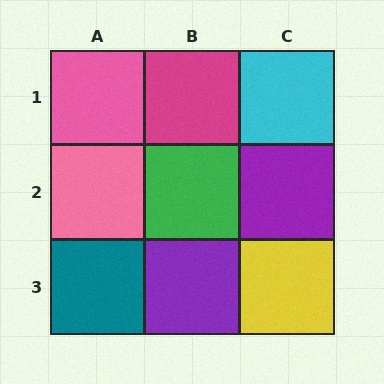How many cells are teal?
1 cell is teal.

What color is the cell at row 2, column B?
Green.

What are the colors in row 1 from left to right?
Pink, magenta, cyan.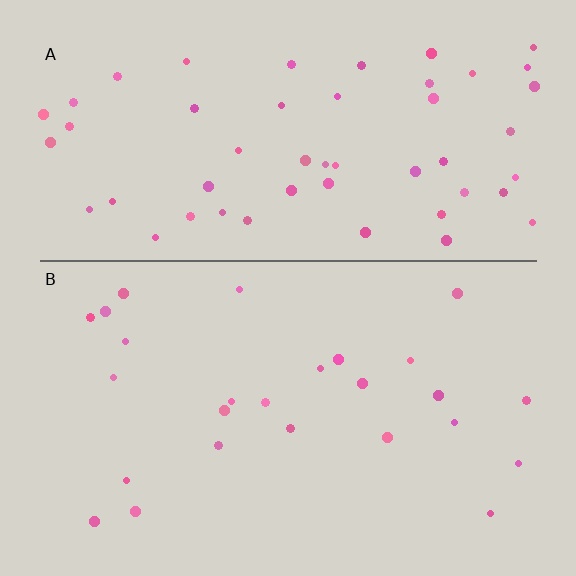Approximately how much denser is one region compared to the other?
Approximately 2.1× — region A over region B.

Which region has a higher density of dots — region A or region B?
A (the top).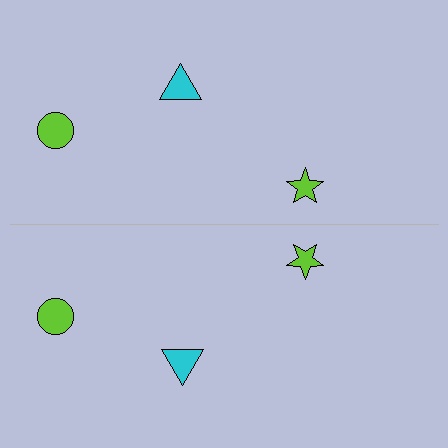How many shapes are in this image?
There are 6 shapes in this image.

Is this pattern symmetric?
Yes, this pattern has bilateral (reflection) symmetry.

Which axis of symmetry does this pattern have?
The pattern has a horizontal axis of symmetry running through the center of the image.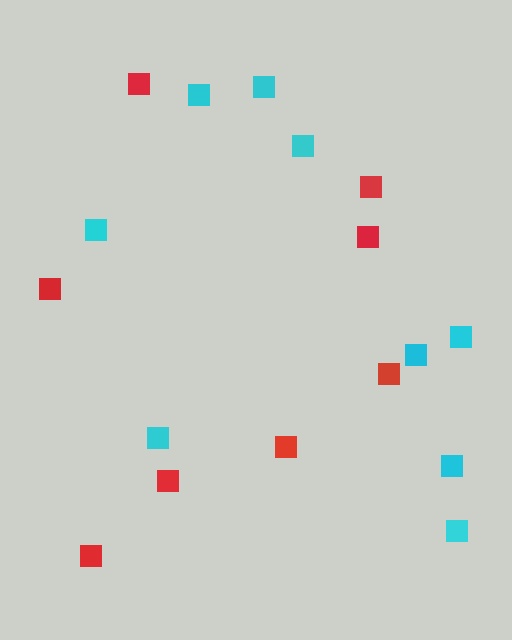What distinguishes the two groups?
There are 2 groups: one group of cyan squares (9) and one group of red squares (8).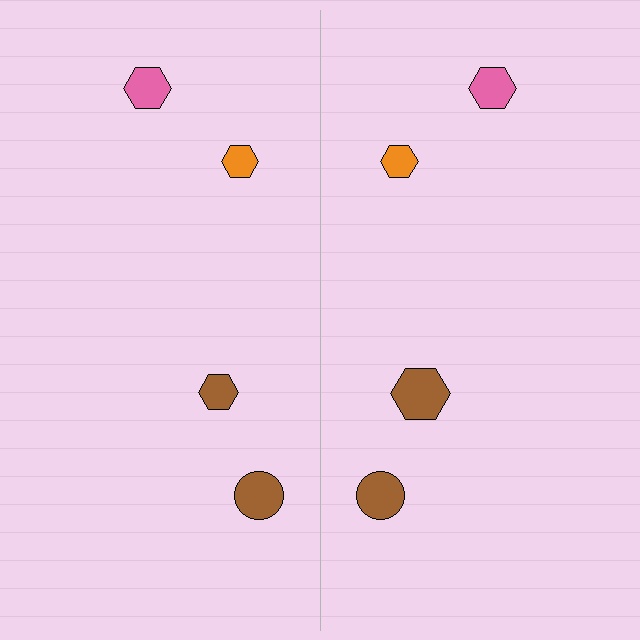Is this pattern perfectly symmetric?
No, the pattern is not perfectly symmetric. The brown hexagon on the right side has a different size than its mirror counterpart.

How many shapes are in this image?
There are 8 shapes in this image.